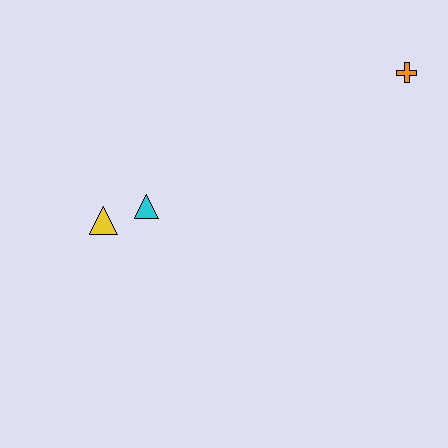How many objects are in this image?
There are 3 objects.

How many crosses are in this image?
There is 1 cross.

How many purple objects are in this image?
There are no purple objects.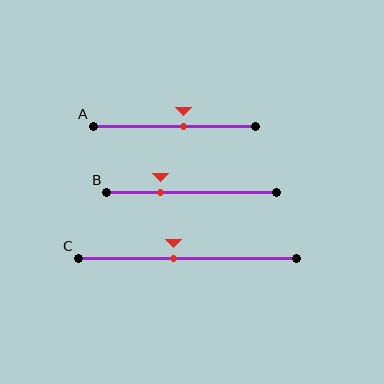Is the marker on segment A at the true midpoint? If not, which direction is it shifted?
No, the marker on segment A is shifted to the right by about 5% of the segment length.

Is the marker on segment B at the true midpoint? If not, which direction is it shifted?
No, the marker on segment B is shifted to the left by about 19% of the segment length.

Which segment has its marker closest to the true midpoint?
Segment A has its marker closest to the true midpoint.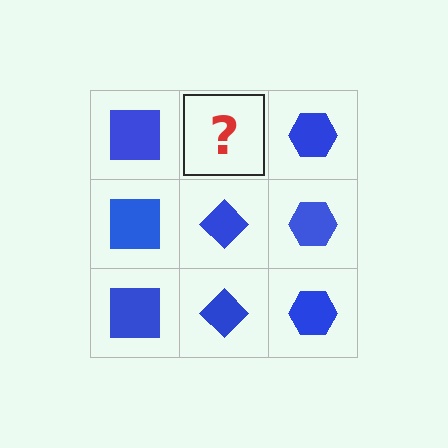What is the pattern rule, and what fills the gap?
The rule is that each column has a consistent shape. The gap should be filled with a blue diamond.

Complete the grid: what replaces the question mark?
The question mark should be replaced with a blue diamond.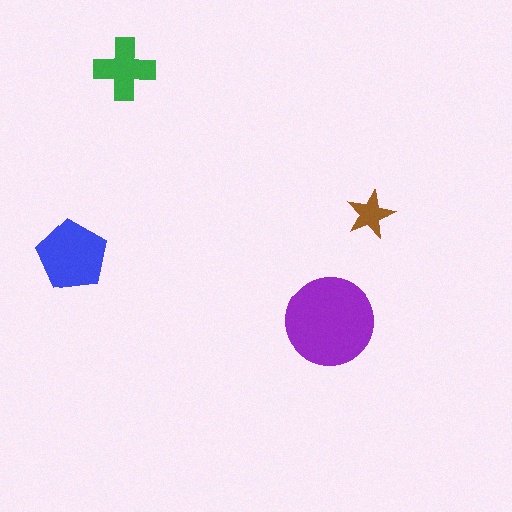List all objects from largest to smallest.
The purple circle, the blue pentagon, the green cross, the brown star.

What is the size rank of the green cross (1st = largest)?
3rd.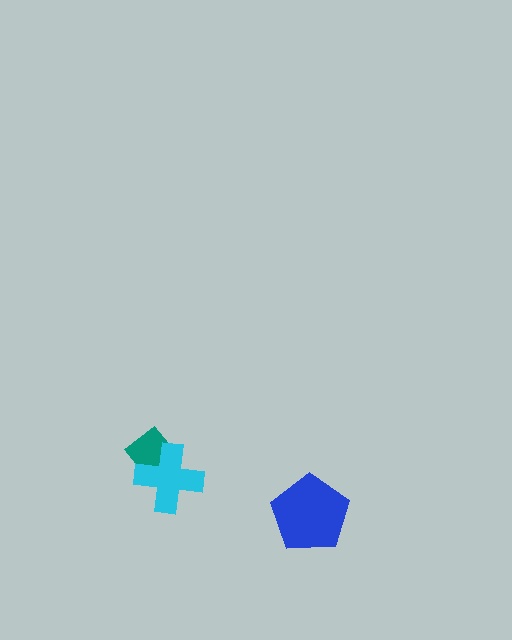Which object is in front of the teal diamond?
The cyan cross is in front of the teal diamond.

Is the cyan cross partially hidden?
No, no other shape covers it.